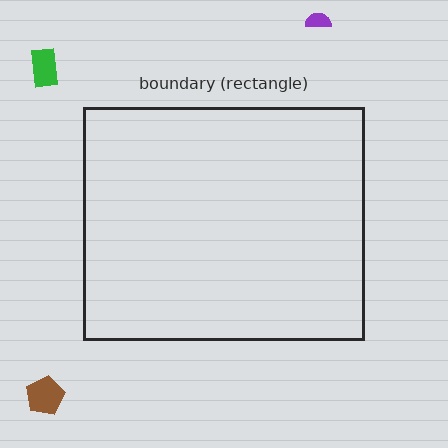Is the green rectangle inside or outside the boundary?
Outside.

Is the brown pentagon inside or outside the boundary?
Outside.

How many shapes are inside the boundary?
0 inside, 3 outside.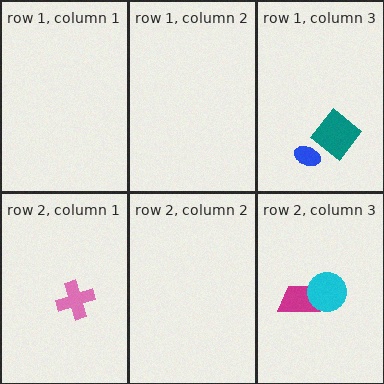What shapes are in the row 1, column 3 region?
The teal diamond, the blue ellipse.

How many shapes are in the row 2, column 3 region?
2.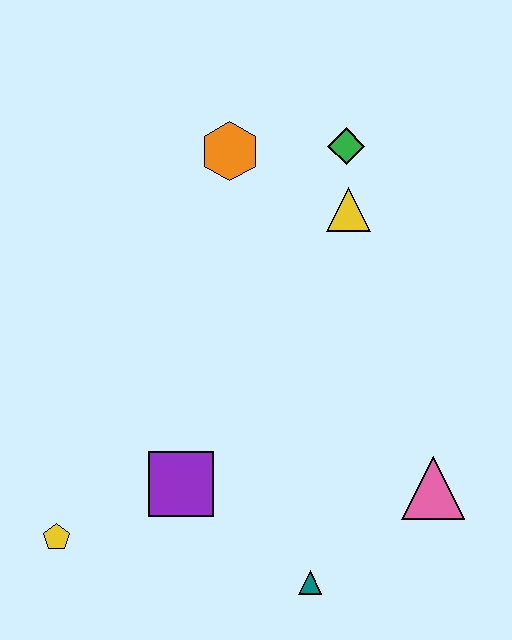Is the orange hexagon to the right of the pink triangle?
No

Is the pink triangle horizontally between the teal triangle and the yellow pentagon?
No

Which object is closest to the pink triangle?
The teal triangle is closest to the pink triangle.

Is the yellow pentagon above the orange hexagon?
No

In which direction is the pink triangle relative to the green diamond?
The pink triangle is below the green diamond.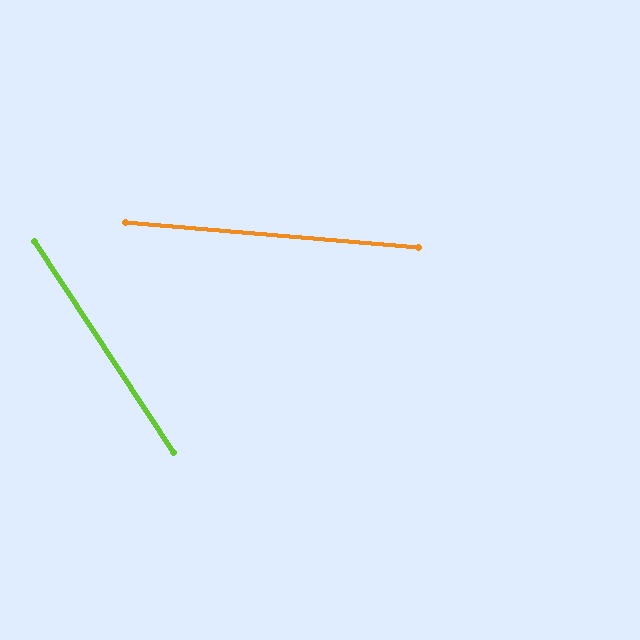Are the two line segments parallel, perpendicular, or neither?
Neither parallel nor perpendicular — they differ by about 52°.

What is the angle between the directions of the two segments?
Approximately 52 degrees.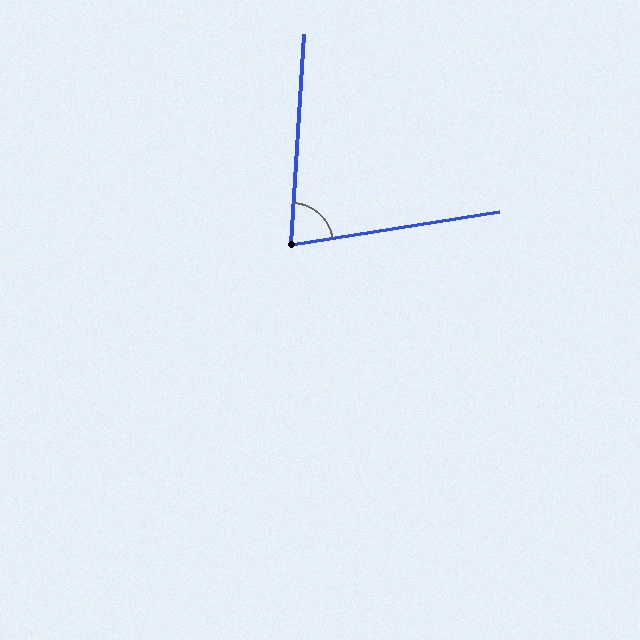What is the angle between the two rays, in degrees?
Approximately 78 degrees.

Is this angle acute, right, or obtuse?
It is acute.